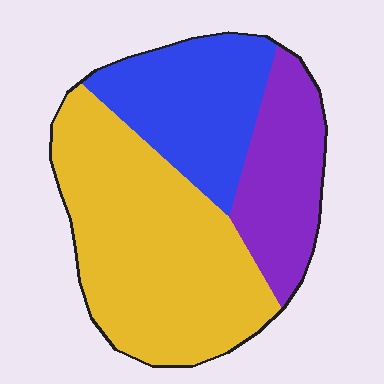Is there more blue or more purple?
Blue.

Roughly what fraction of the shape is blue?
Blue takes up about one quarter (1/4) of the shape.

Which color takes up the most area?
Yellow, at roughly 50%.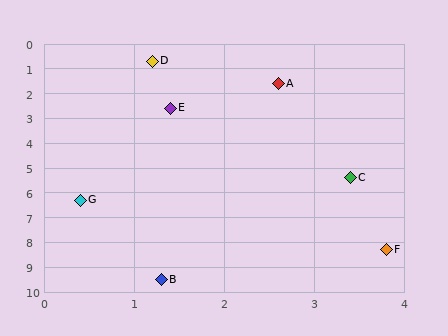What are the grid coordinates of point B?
Point B is at approximately (1.3, 9.5).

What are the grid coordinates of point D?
Point D is at approximately (1.2, 0.7).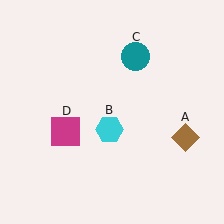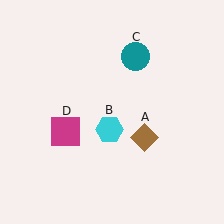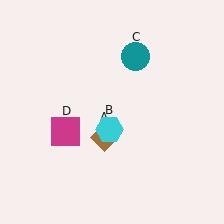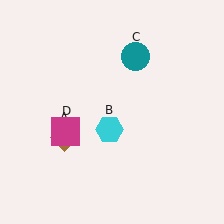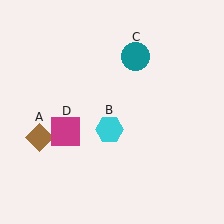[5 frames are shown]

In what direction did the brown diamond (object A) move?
The brown diamond (object A) moved left.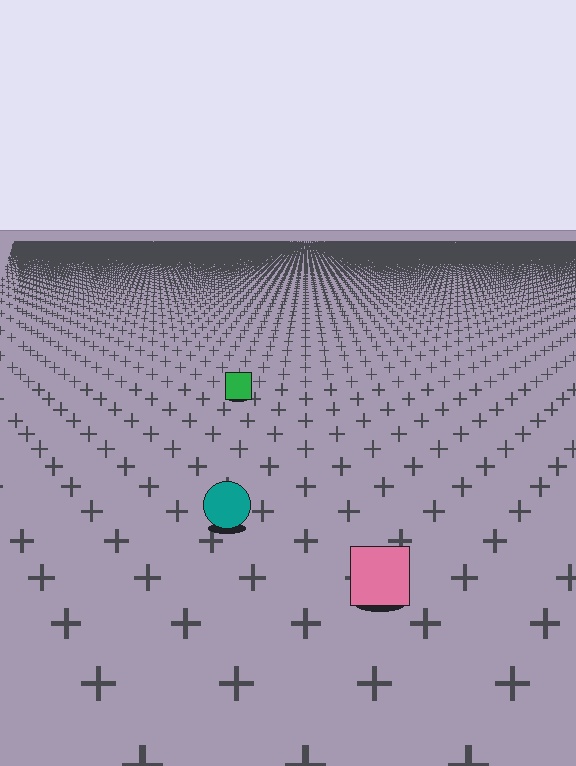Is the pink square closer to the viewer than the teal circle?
Yes. The pink square is closer — you can tell from the texture gradient: the ground texture is coarser near it.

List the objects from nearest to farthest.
From nearest to farthest: the pink square, the teal circle, the green square.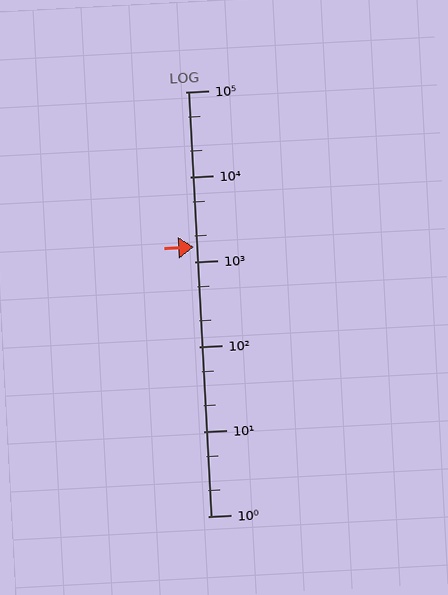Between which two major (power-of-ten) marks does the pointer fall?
The pointer is between 1000 and 10000.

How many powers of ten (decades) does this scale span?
The scale spans 5 decades, from 1 to 100000.